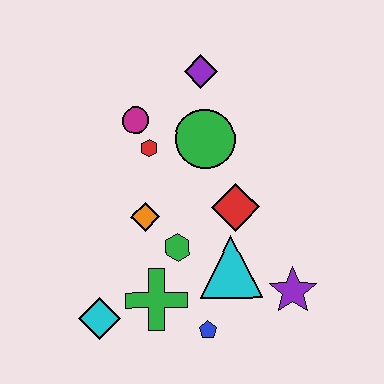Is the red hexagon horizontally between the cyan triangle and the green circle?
No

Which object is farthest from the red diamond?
The cyan diamond is farthest from the red diamond.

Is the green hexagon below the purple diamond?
Yes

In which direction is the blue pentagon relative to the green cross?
The blue pentagon is to the right of the green cross.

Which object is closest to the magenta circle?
The red hexagon is closest to the magenta circle.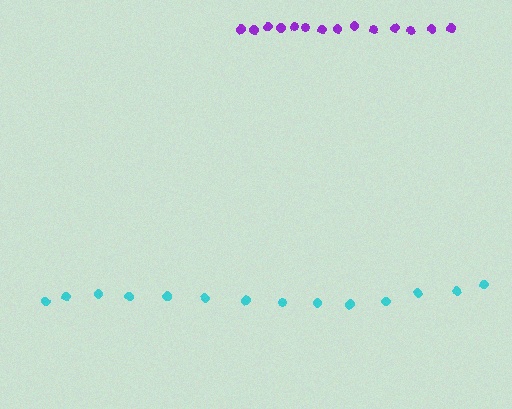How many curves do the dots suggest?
There are 2 distinct paths.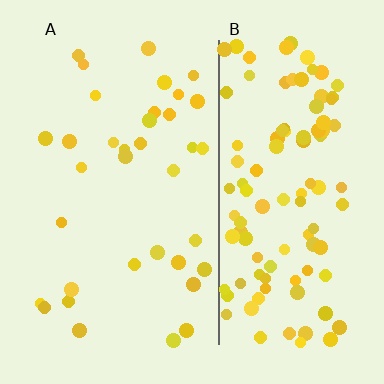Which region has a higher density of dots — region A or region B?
B (the right).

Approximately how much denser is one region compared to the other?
Approximately 3.2× — region B over region A.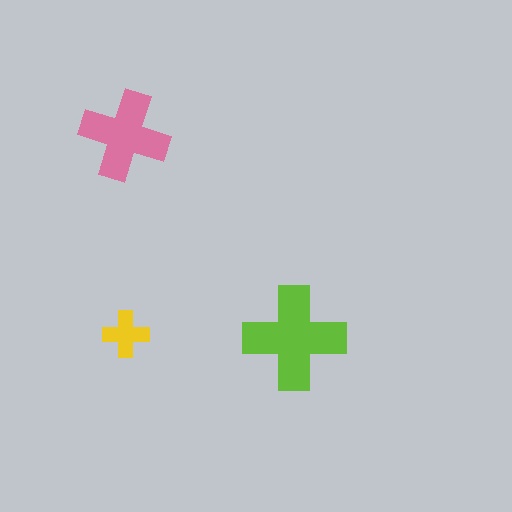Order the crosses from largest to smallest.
the lime one, the pink one, the yellow one.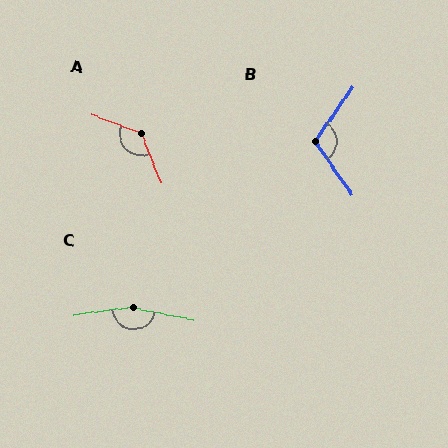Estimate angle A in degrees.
Approximately 132 degrees.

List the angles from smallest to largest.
B (111°), A (132°), C (161°).